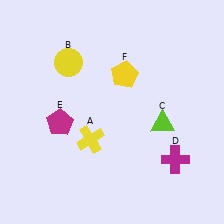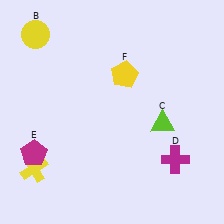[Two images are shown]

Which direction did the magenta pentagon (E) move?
The magenta pentagon (E) moved down.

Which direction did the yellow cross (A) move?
The yellow cross (A) moved left.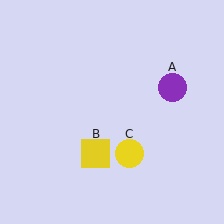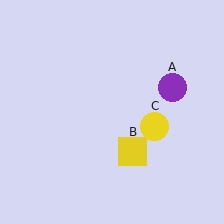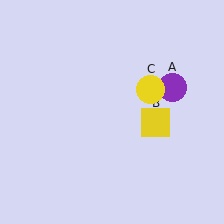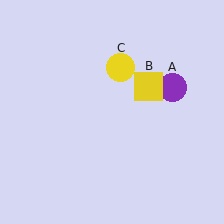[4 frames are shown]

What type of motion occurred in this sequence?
The yellow square (object B), yellow circle (object C) rotated counterclockwise around the center of the scene.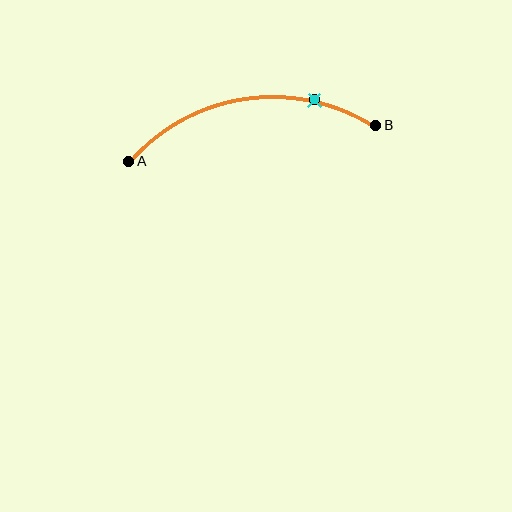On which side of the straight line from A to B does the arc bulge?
The arc bulges above the straight line connecting A and B.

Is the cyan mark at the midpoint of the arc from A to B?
No. The cyan mark lies on the arc but is closer to endpoint B. The arc midpoint would be at the point on the curve equidistant along the arc from both A and B.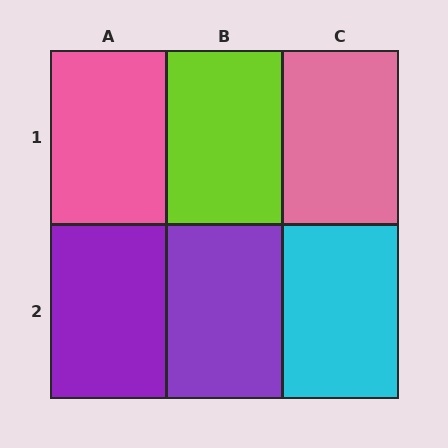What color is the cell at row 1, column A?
Pink.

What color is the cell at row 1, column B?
Lime.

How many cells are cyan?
1 cell is cyan.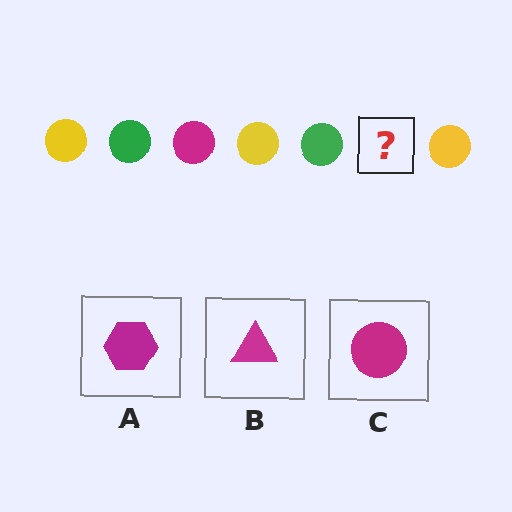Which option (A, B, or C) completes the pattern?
C.